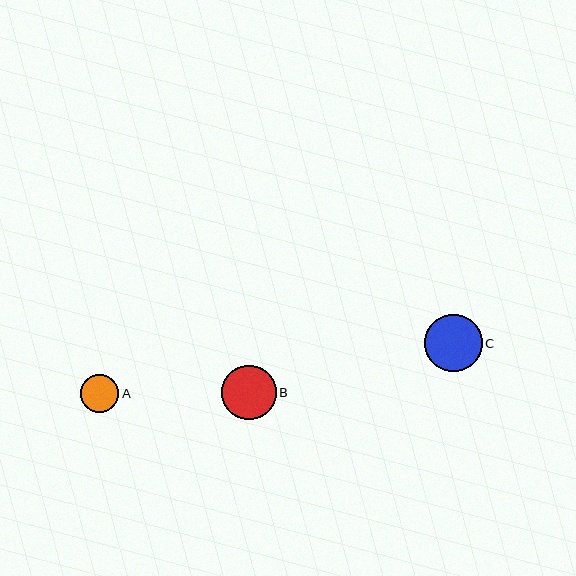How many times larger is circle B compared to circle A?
Circle B is approximately 1.4 times the size of circle A.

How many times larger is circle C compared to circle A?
Circle C is approximately 1.5 times the size of circle A.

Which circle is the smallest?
Circle A is the smallest with a size of approximately 38 pixels.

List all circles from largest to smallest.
From largest to smallest: C, B, A.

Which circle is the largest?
Circle C is the largest with a size of approximately 57 pixels.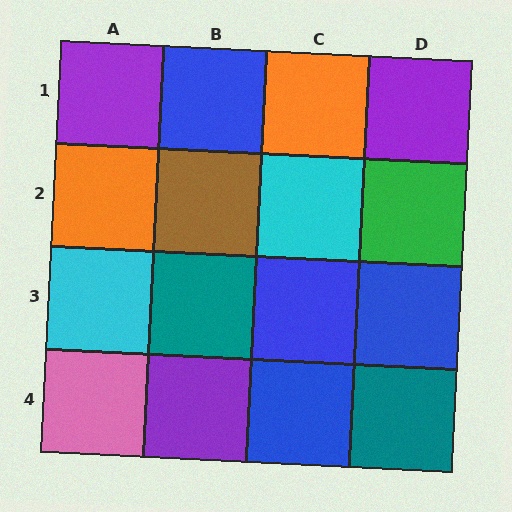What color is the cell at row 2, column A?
Orange.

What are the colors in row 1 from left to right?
Purple, blue, orange, purple.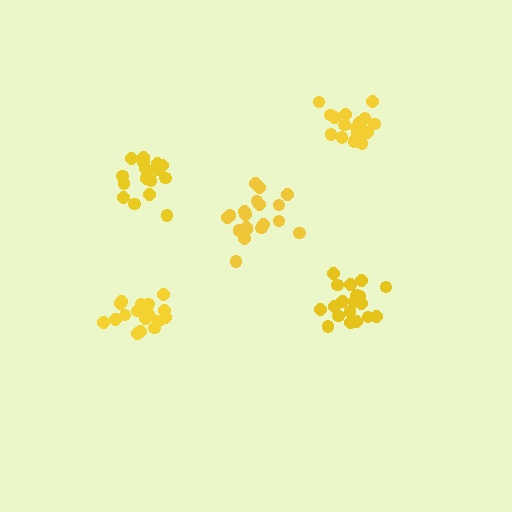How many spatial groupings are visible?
There are 5 spatial groupings.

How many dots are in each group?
Group 1: 20 dots, Group 2: 17 dots, Group 3: 19 dots, Group 4: 18 dots, Group 5: 17 dots (91 total).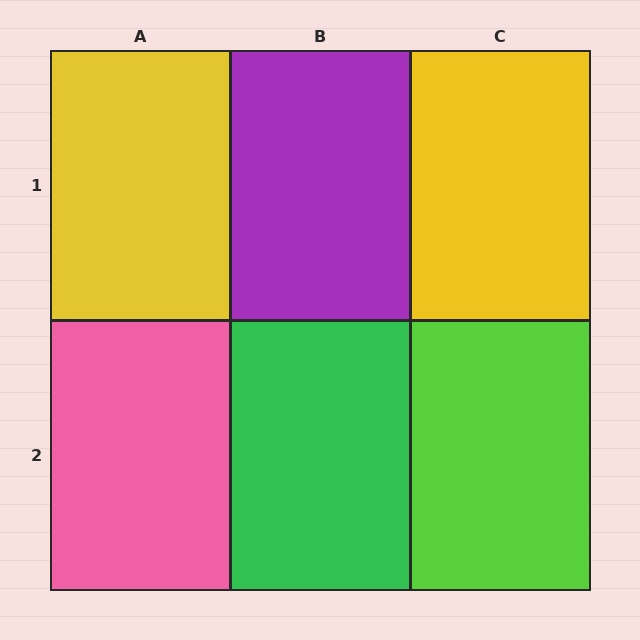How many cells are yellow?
2 cells are yellow.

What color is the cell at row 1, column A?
Yellow.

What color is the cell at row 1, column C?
Yellow.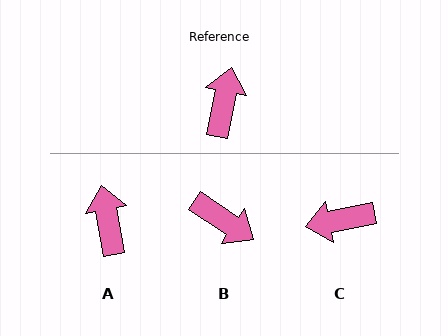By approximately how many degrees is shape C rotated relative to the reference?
Approximately 113 degrees counter-clockwise.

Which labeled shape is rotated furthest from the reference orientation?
C, about 113 degrees away.